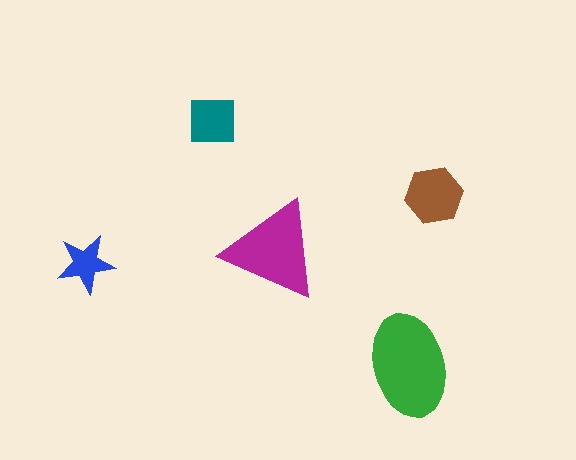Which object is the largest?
The green ellipse.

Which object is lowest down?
The green ellipse is bottommost.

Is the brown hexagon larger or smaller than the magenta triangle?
Smaller.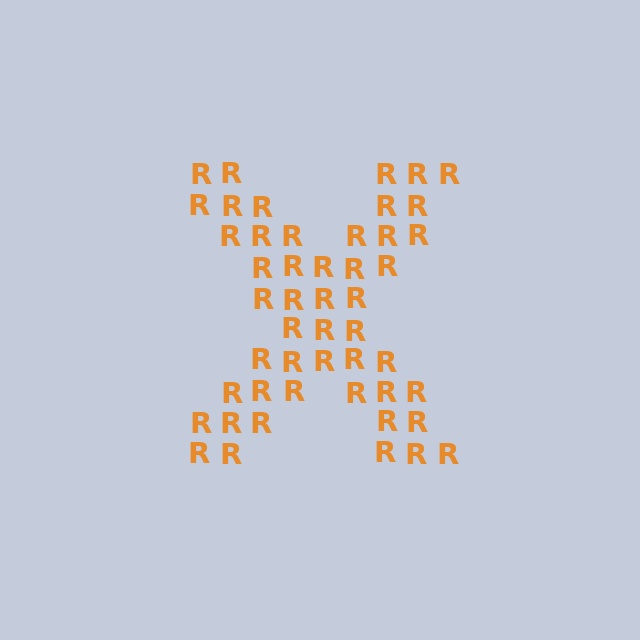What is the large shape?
The large shape is the letter X.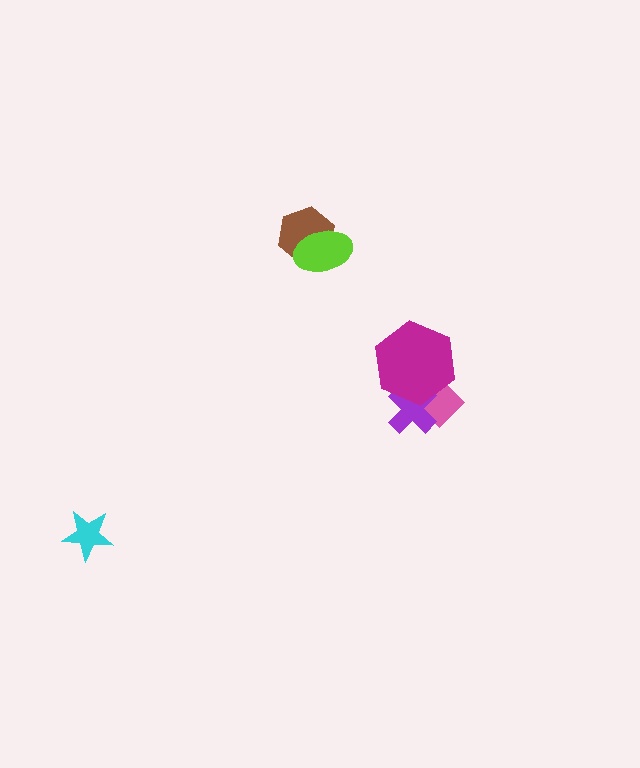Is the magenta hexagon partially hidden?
No, no other shape covers it.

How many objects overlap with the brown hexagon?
1 object overlaps with the brown hexagon.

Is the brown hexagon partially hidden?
Yes, it is partially covered by another shape.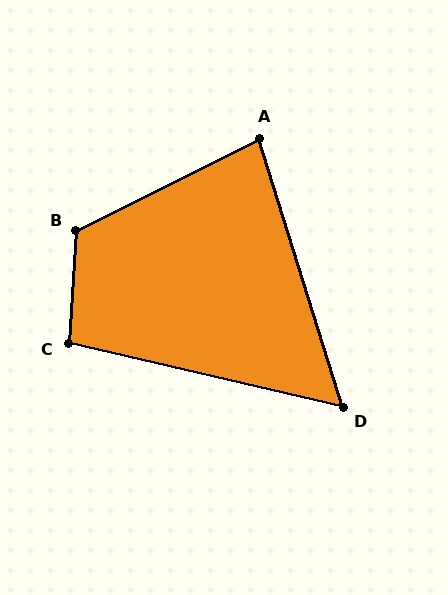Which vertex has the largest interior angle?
B, at approximately 120 degrees.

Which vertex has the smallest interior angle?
D, at approximately 60 degrees.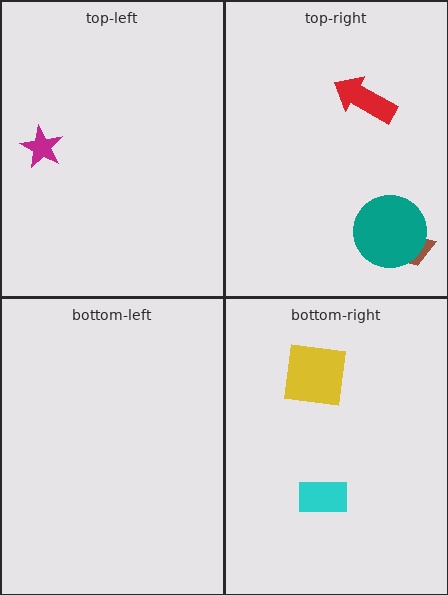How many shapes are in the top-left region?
1.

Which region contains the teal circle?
The top-right region.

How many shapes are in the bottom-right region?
2.